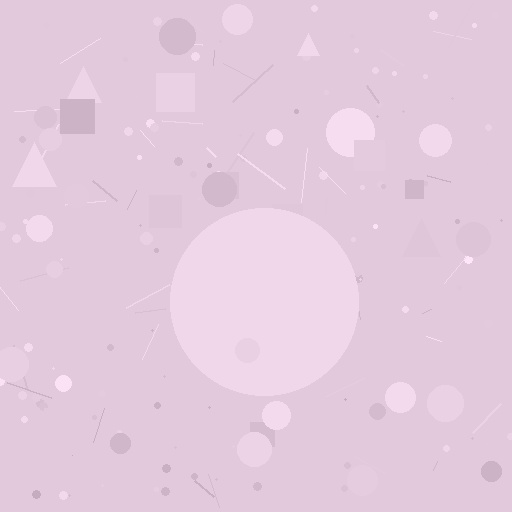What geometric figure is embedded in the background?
A circle is embedded in the background.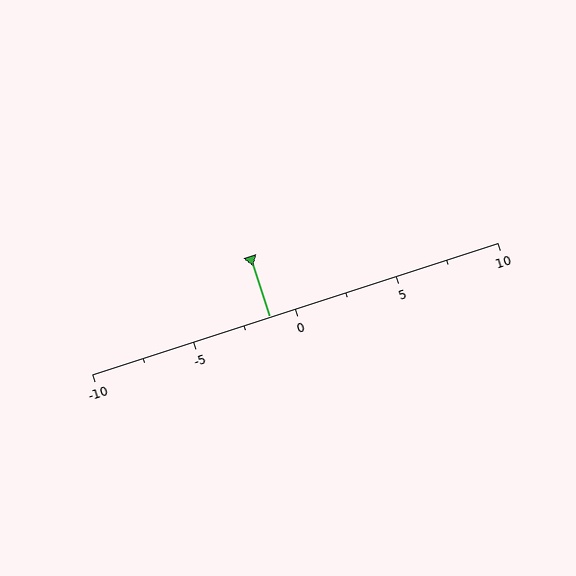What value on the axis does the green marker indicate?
The marker indicates approximately -1.2.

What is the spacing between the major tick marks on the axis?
The major ticks are spaced 5 apart.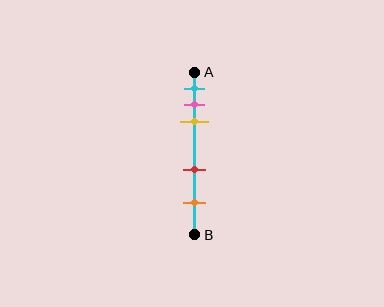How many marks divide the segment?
There are 5 marks dividing the segment.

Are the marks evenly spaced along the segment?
No, the marks are not evenly spaced.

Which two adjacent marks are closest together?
The pink and yellow marks are the closest adjacent pair.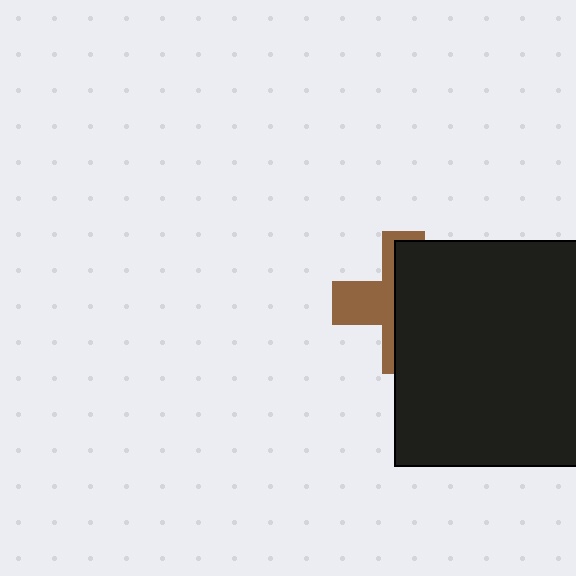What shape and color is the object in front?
The object in front is a black rectangle.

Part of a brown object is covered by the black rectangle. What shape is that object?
It is a cross.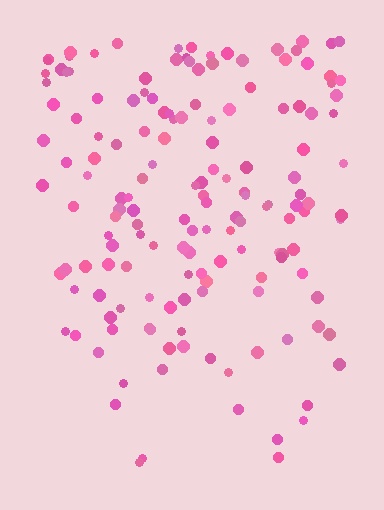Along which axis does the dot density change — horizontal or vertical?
Vertical.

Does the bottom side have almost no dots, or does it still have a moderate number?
Still a moderate number, just noticeably fewer than the top.